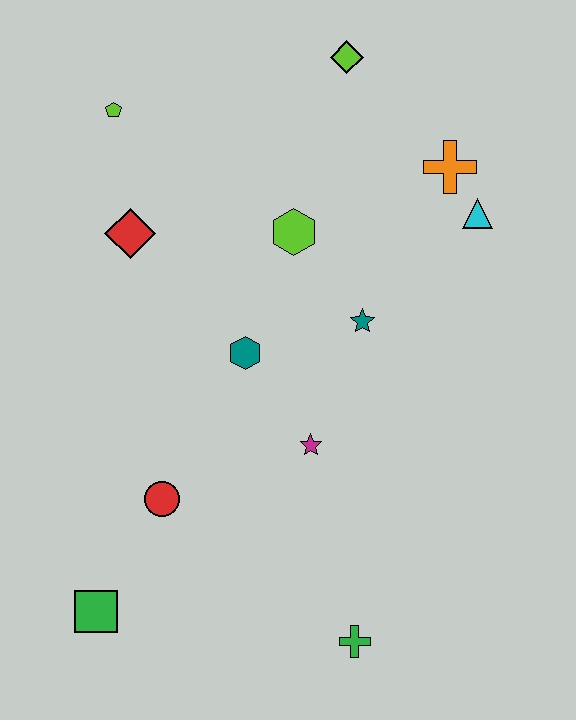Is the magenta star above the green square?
Yes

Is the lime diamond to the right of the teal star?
No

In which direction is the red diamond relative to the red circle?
The red diamond is above the red circle.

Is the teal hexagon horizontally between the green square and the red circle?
No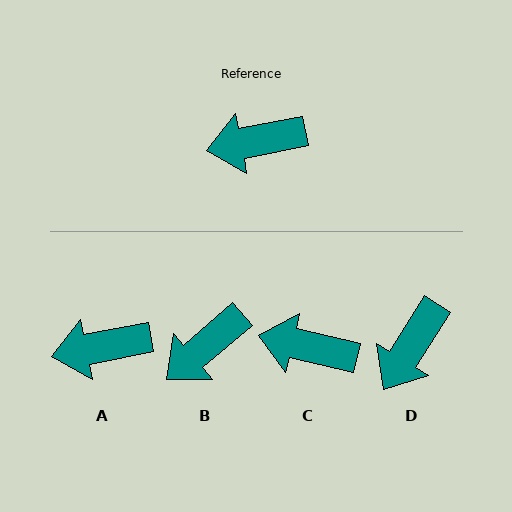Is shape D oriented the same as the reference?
No, it is off by about 47 degrees.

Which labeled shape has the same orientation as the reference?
A.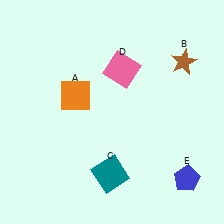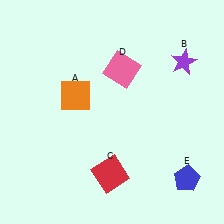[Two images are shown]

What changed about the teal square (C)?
In Image 1, C is teal. In Image 2, it changed to red.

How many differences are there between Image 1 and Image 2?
There are 2 differences between the two images.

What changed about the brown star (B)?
In Image 1, B is brown. In Image 2, it changed to purple.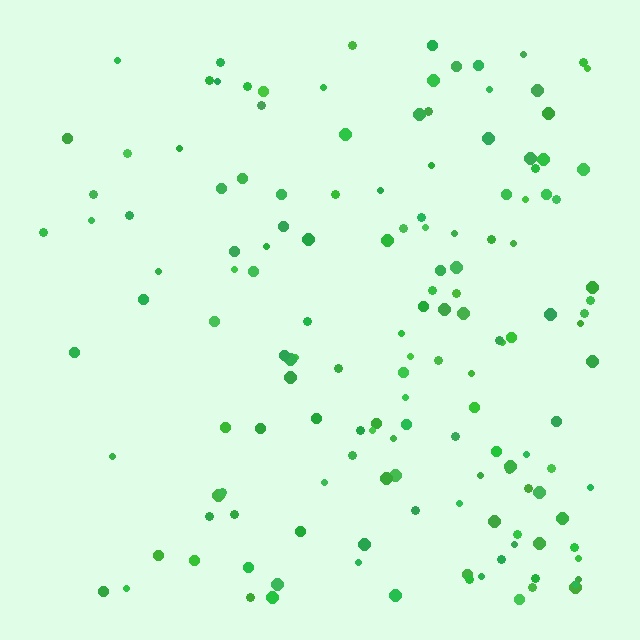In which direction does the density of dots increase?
From left to right, with the right side densest.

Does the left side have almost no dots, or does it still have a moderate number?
Still a moderate number, just noticeably fewer than the right.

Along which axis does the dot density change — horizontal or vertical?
Horizontal.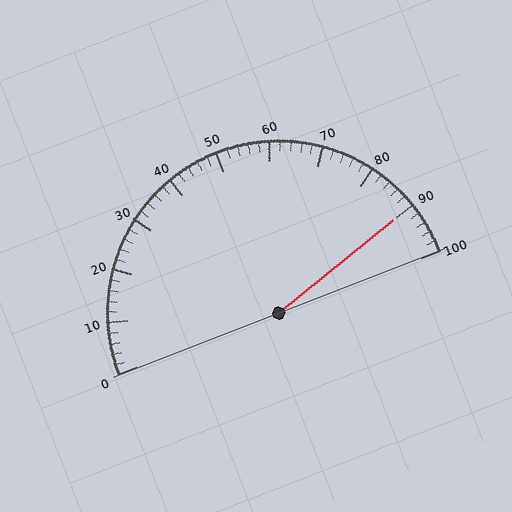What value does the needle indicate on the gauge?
The needle indicates approximately 90.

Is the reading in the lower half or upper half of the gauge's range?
The reading is in the upper half of the range (0 to 100).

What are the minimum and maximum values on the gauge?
The gauge ranges from 0 to 100.